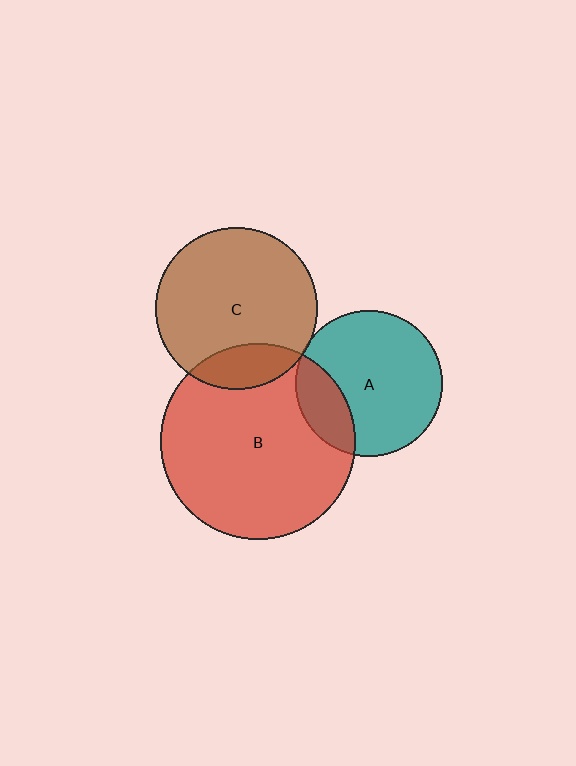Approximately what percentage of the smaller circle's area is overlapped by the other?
Approximately 15%.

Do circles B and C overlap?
Yes.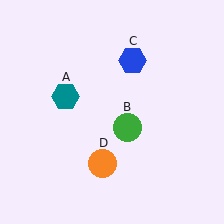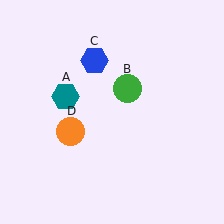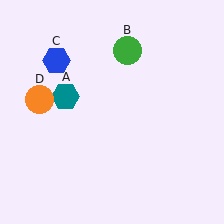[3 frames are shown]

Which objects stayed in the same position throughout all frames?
Teal hexagon (object A) remained stationary.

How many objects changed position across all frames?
3 objects changed position: green circle (object B), blue hexagon (object C), orange circle (object D).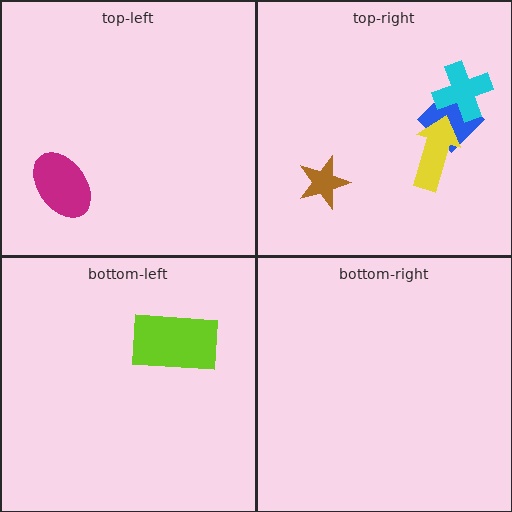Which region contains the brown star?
The top-right region.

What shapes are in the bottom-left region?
The lime rectangle.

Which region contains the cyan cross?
The top-right region.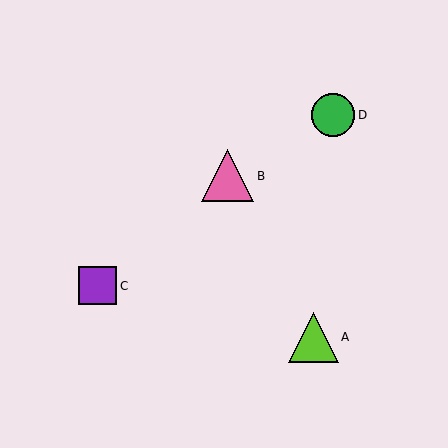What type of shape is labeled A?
Shape A is a lime triangle.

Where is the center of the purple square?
The center of the purple square is at (98, 286).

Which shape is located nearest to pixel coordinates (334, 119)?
The green circle (labeled D) at (333, 115) is nearest to that location.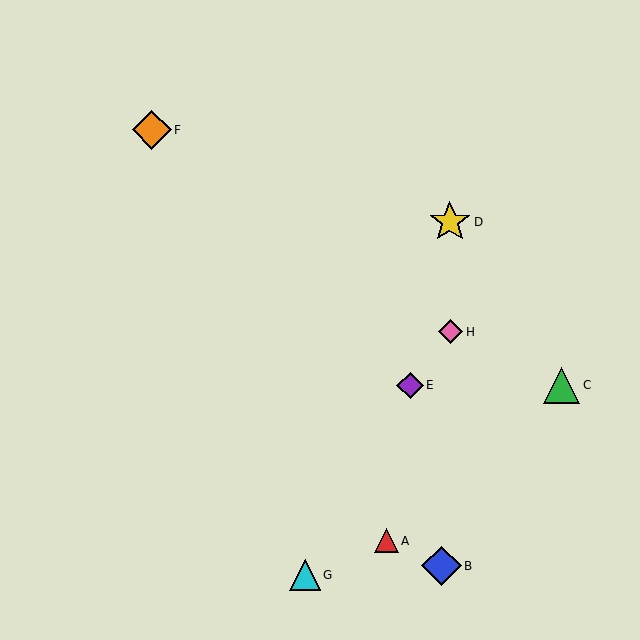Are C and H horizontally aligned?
No, C is at y≈385 and H is at y≈332.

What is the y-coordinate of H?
Object H is at y≈332.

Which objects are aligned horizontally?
Objects C, E are aligned horizontally.